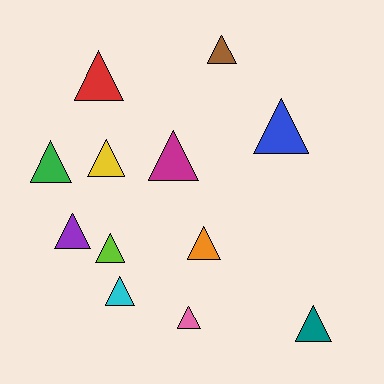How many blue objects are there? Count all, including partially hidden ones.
There is 1 blue object.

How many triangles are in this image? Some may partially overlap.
There are 12 triangles.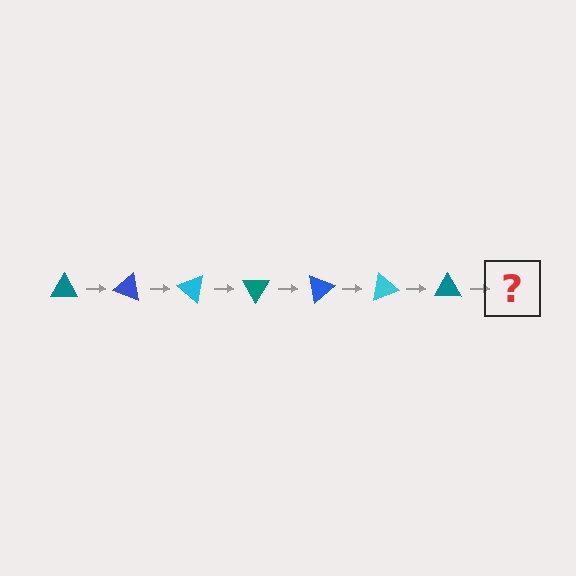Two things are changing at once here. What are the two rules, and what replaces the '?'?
The two rules are that it rotates 20 degrees each step and the color cycles through teal, blue, and cyan. The '?' should be a blue triangle, rotated 140 degrees from the start.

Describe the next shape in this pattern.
It should be a blue triangle, rotated 140 degrees from the start.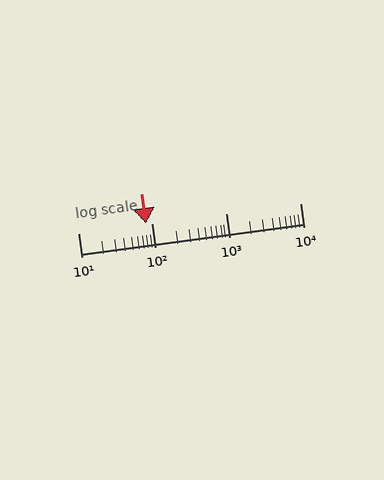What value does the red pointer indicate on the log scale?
The pointer indicates approximately 83.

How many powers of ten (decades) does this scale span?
The scale spans 3 decades, from 10 to 10000.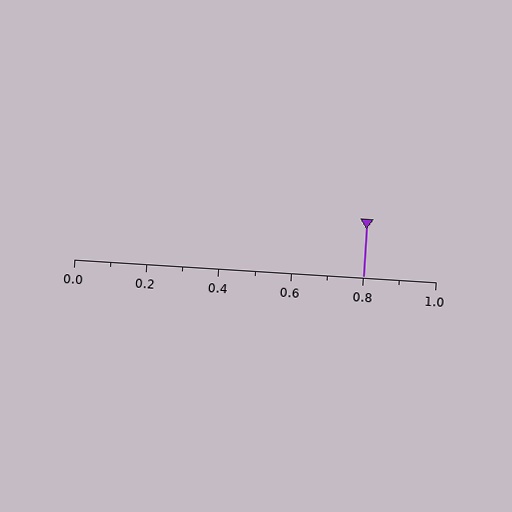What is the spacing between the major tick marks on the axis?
The major ticks are spaced 0.2 apart.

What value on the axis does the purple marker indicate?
The marker indicates approximately 0.8.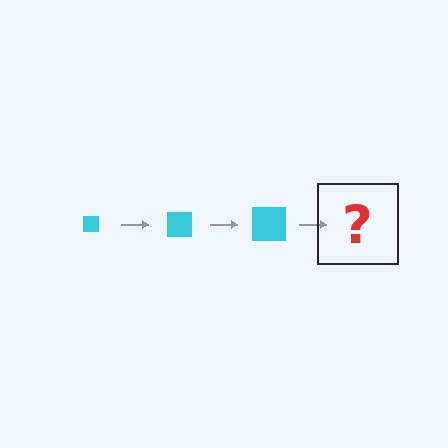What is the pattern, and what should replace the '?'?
The pattern is that the square gets progressively larger each step. The '?' should be a cyan square, larger than the previous one.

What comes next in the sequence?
The next element should be a cyan square, larger than the previous one.